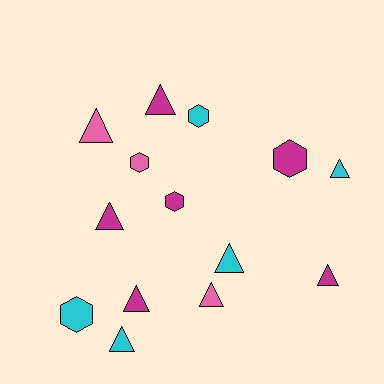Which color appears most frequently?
Magenta, with 6 objects.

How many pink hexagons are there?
There is 1 pink hexagon.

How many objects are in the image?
There are 14 objects.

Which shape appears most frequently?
Triangle, with 9 objects.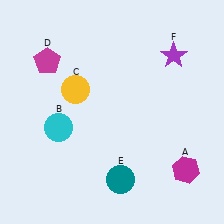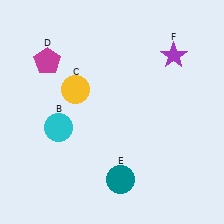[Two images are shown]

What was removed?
The magenta hexagon (A) was removed in Image 2.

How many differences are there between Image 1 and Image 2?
There is 1 difference between the two images.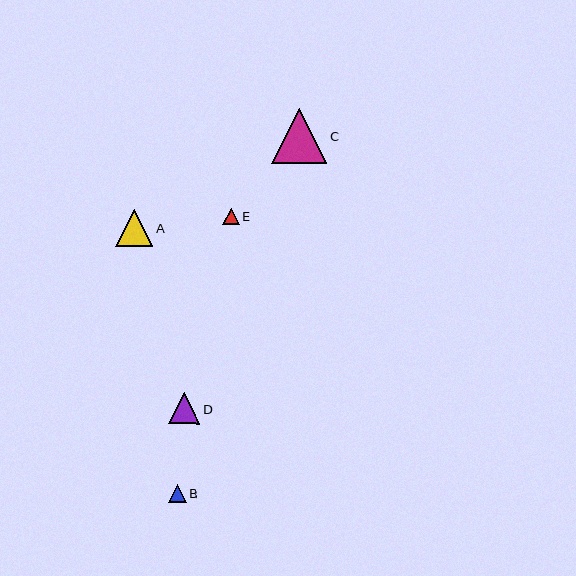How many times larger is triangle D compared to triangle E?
Triangle D is approximately 2.0 times the size of triangle E.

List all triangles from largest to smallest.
From largest to smallest: C, A, D, B, E.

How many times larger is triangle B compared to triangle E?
Triangle B is approximately 1.1 times the size of triangle E.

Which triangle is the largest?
Triangle C is the largest with a size of approximately 55 pixels.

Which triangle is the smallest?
Triangle E is the smallest with a size of approximately 16 pixels.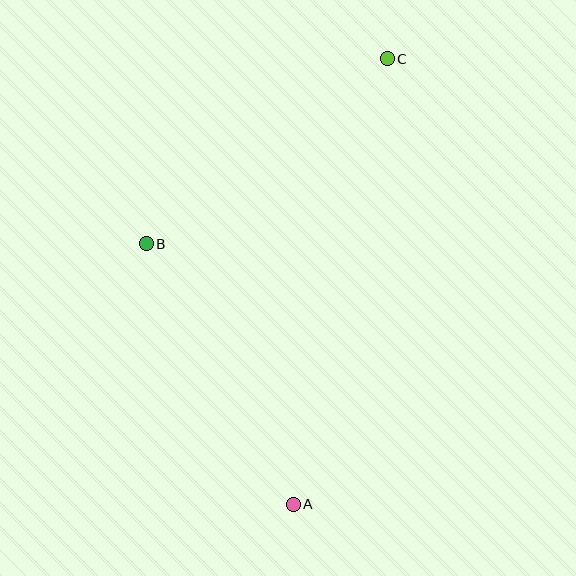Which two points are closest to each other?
Points A and B are closest to each other.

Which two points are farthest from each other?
Points A and C are farthest from each other.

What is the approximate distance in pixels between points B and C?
The distance between B and C is approximately 304 pixels.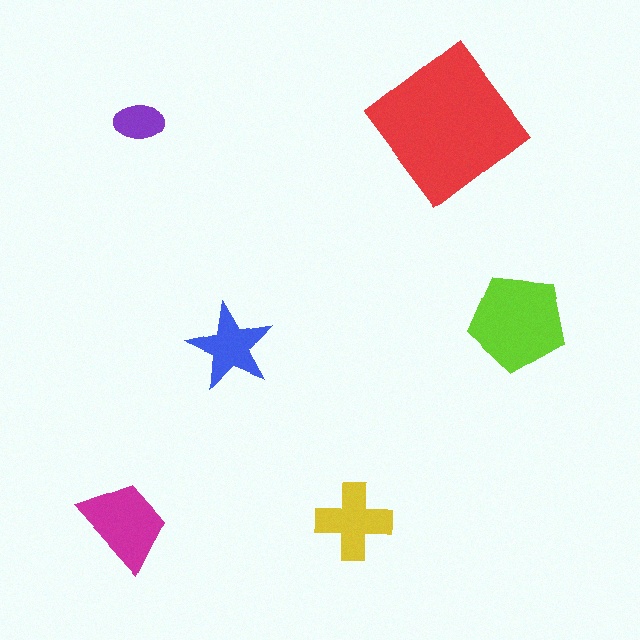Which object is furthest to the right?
The lime pentagon is rightmost.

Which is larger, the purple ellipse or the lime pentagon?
The lime pentagon.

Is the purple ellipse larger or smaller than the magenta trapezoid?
Smaller.